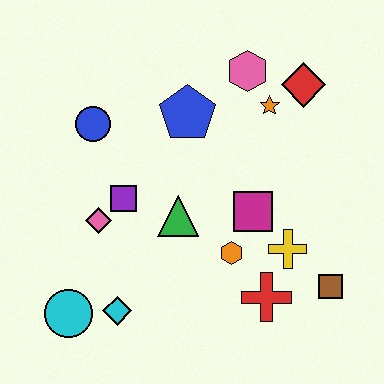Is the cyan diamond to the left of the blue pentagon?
Yes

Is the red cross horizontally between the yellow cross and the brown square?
No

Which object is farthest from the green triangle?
The red diamond is farthest from the green triangle.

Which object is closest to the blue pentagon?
The pink hexagon is closest to the blue pentagon.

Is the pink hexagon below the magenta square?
No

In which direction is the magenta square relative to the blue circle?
The magenta square is to the right of the blue circle.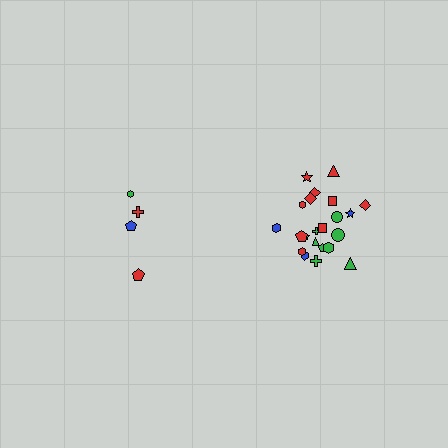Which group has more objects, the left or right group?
The right group.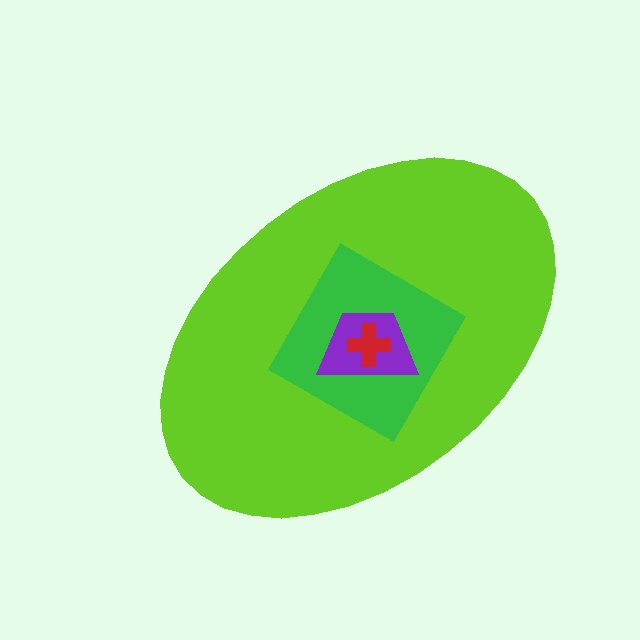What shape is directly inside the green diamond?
The purple trapezoid.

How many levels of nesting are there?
4.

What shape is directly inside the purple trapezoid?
The red cross.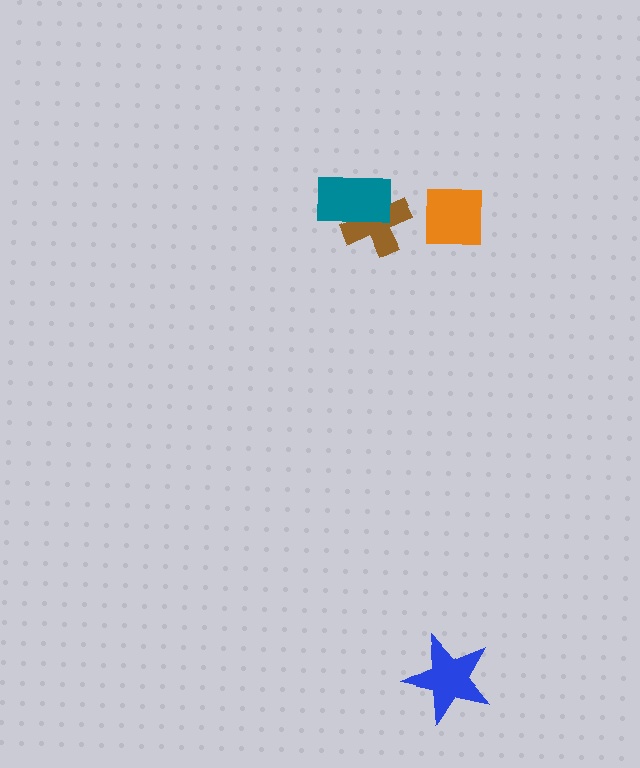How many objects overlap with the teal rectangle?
1 object overlaps with the teal rectangle.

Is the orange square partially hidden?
No, no other shape covers it.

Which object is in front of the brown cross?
The teal rectangle is in front of the brown cross.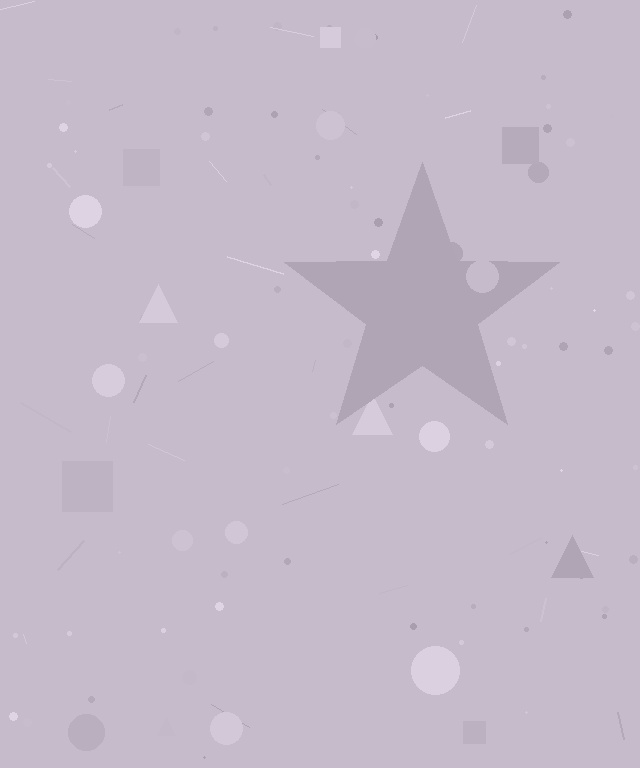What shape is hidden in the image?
A star is hidden in the image.